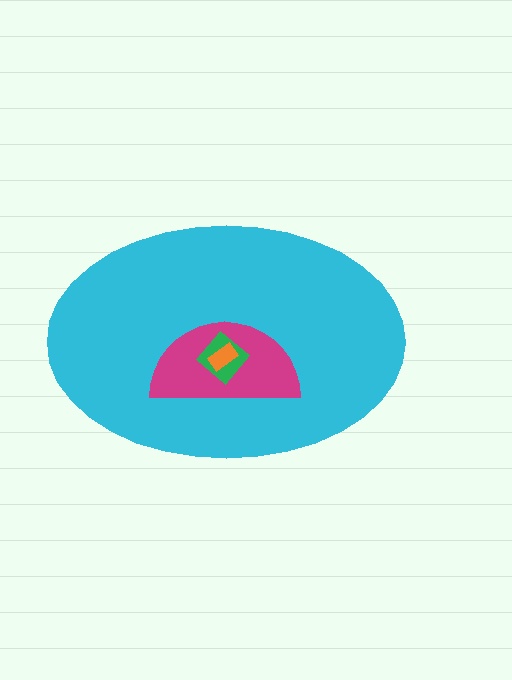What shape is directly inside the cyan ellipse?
The magenta semicircle.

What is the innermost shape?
The orange rectangle.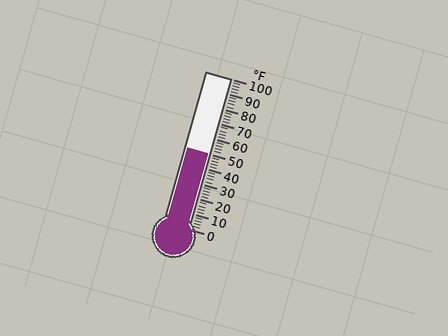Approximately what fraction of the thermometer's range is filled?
The thermometer is filled to approximately 50% of its range.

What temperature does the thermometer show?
The thermometer shows approximately 50°F.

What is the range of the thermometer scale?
The thermometer scale ranges from 0°F to 100°F.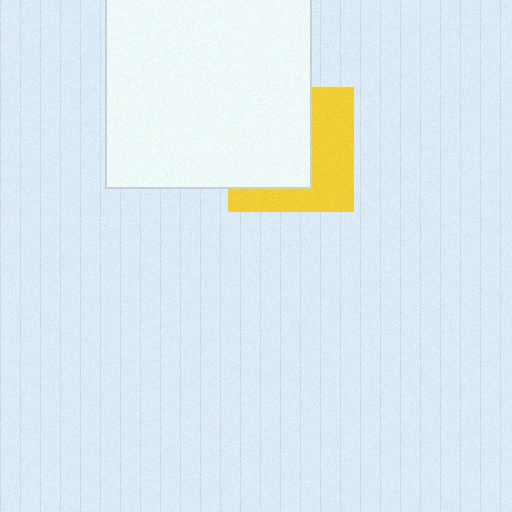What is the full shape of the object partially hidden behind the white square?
The partially hidden object is a yellow square.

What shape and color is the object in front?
The object in front is a white square.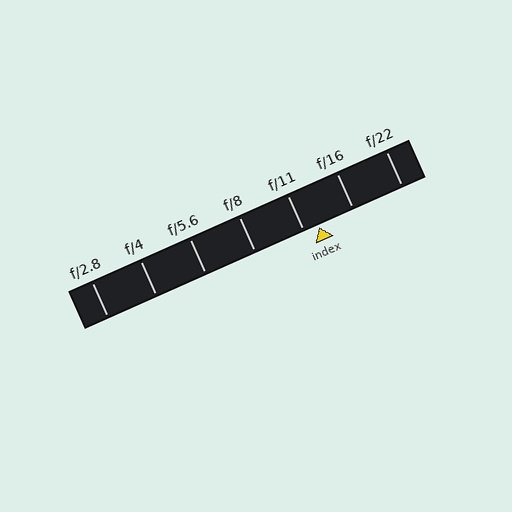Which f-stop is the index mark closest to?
The index mark is closest to f/11.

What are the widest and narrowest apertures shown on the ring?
The widest aperture shown is f/2.8 and the narrowest is f/22.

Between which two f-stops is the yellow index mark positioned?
The index mark is between f/11 and f/16.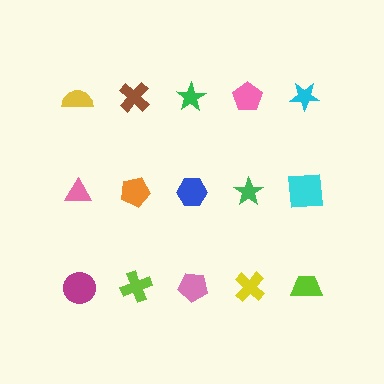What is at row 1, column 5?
A cyan star.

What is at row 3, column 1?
A magenta circle.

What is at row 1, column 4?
A pink pentagon.